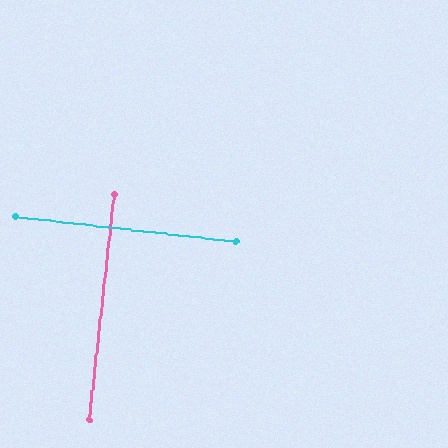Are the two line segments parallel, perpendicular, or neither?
Perpendicular — they meet at approximately 90°.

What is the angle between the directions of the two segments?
Approximately 90 degrees.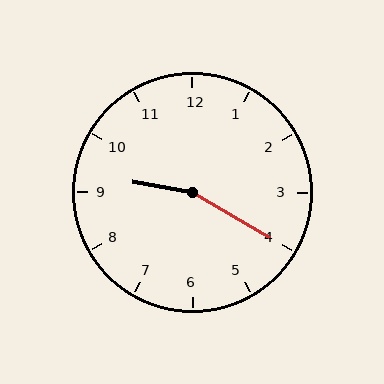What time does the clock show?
9:20.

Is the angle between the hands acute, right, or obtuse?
It is obtuse.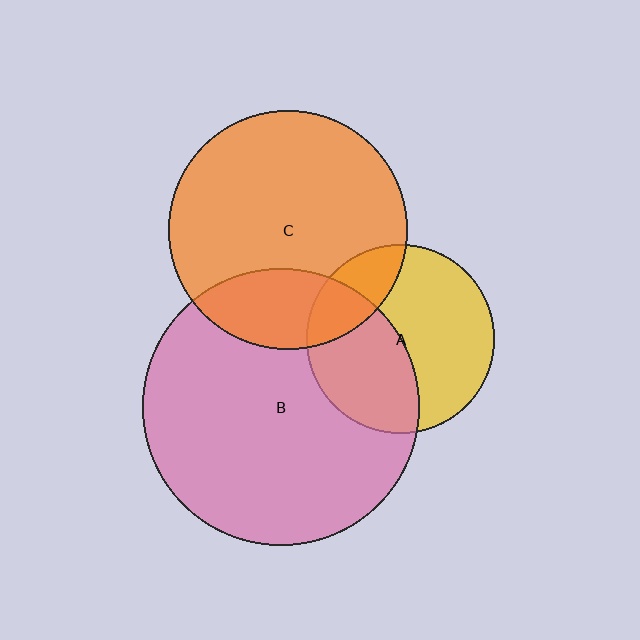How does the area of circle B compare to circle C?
Approximately 1.4 times.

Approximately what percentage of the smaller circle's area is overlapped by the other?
Approximately 45%.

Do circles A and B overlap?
Yes.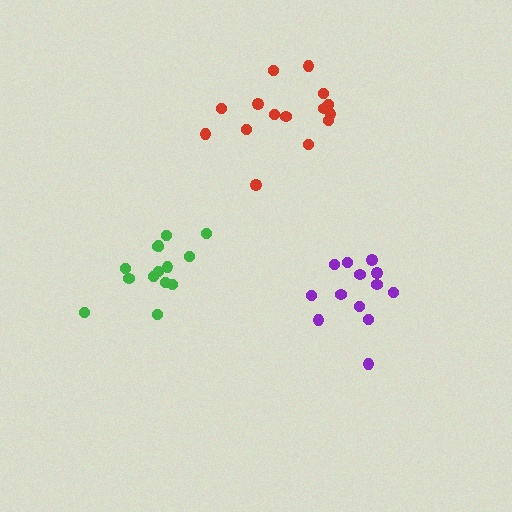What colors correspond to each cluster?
The clusters are colored: red, green, purple.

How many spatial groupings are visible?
There are 3 spatial groupings.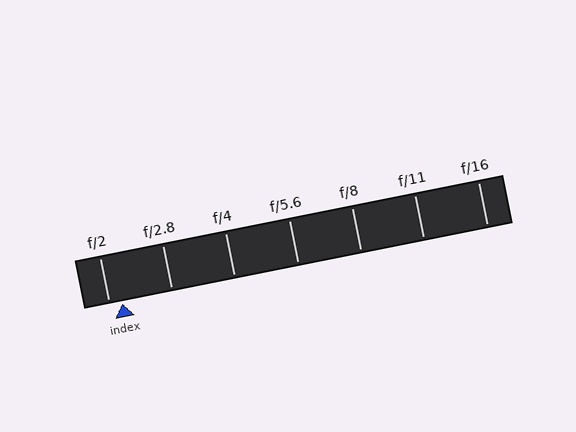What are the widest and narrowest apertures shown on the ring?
The widest aperture shown is f/2 and the narrowest is f/16.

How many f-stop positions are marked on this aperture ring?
There are 7 f-stop positions marked.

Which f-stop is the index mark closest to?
The index mark is closest to f/2.